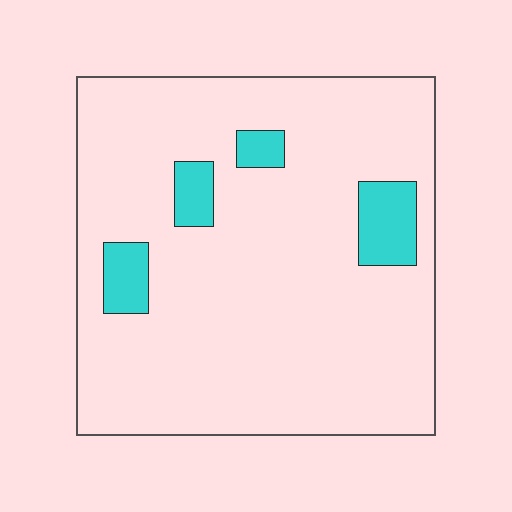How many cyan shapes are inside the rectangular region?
4.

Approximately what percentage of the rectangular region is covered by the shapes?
Approximately 10%.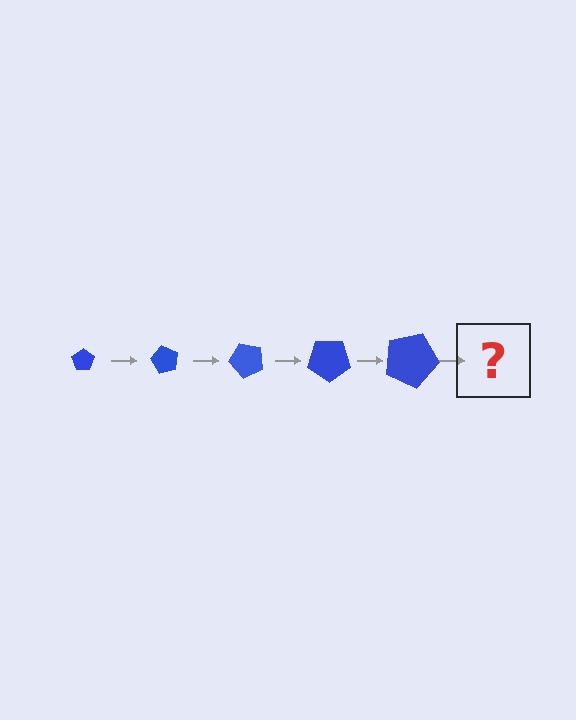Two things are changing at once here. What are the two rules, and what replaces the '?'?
The two rules are that the pentagon grows larger each step and it rotates 60 degrees each step. The '?' should be a pentagon, larger than the previous one and rotated 300 degrees from the start.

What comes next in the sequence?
The next element should be a pentagon, larger than the previous one and rotated 300 degrees from the start.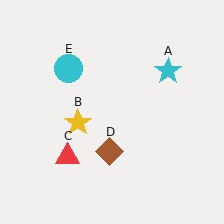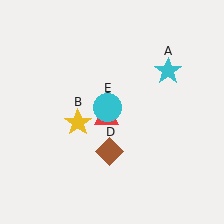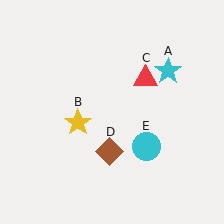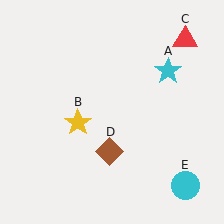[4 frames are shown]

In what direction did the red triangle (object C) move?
The red triangle (object C) moved up and to the right.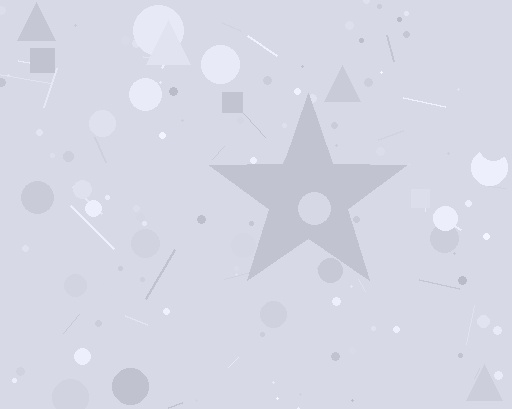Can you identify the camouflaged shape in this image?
The camouflaged shape is a star.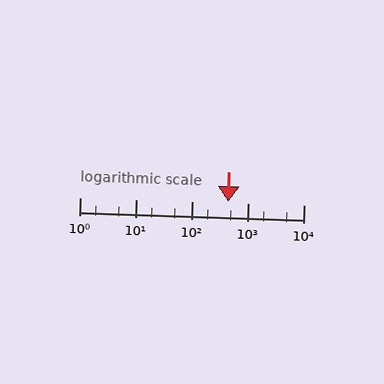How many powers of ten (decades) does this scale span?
The scale spans 4 decades, from 1 to 10000.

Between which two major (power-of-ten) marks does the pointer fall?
The pointer is between 100 and 1000.